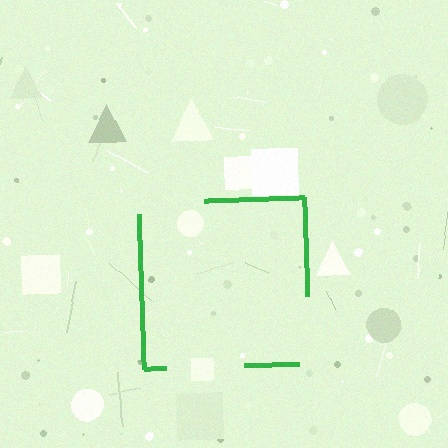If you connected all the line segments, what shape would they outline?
They would outline a square.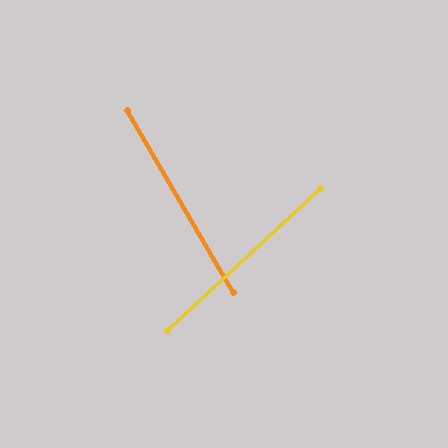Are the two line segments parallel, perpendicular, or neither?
Neither parallel nor perpendicular — they differ by about 77°.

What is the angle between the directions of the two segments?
Approximately 77 degrees.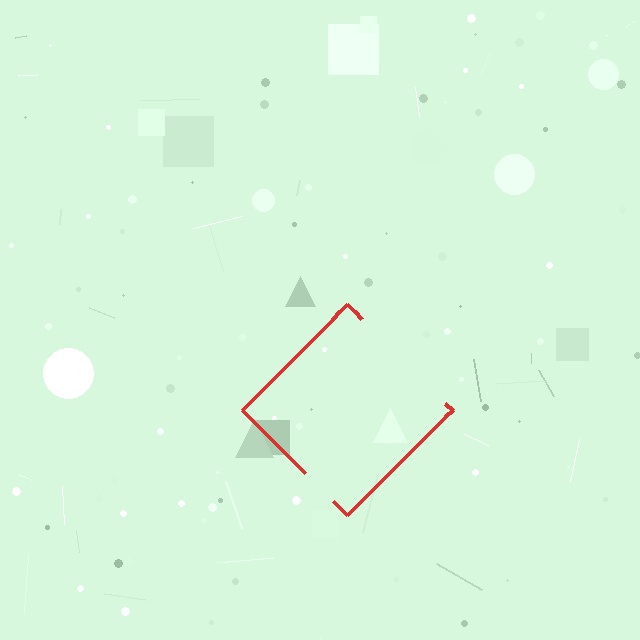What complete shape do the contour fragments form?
The contour fragments form a diamond.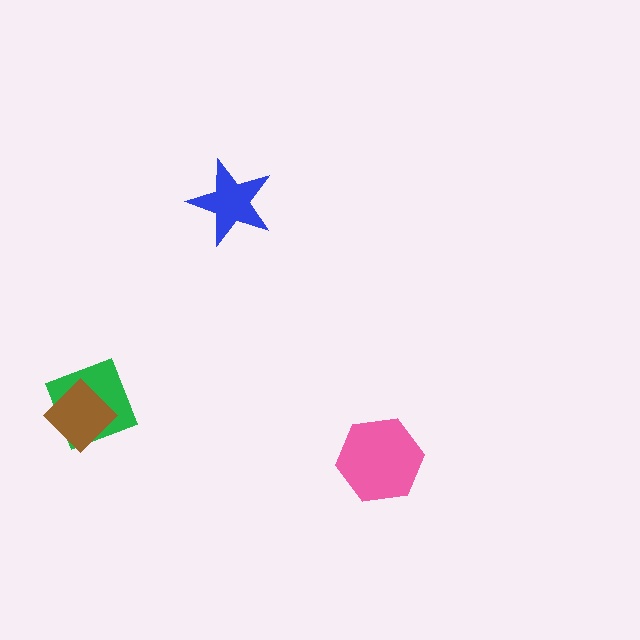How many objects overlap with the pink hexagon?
0 objects overlap with the pink hexagon.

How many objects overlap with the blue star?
0 objects overlap with the blue star.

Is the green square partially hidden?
Yes, it is partially covered by another shape.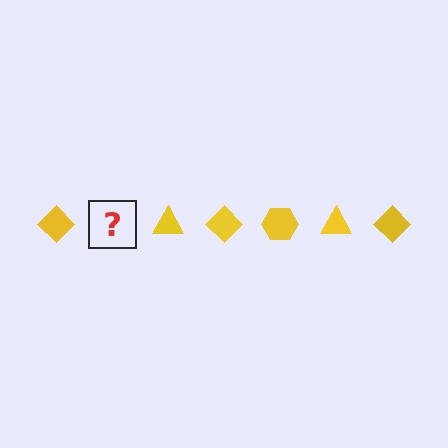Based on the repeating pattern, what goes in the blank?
The blank should be a yellow hexagon.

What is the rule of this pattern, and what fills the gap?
The rule is that the pattern cycles through diamond, hexagon, triangle shapes in yellow. The gap should be filled with a yellow hexagon.